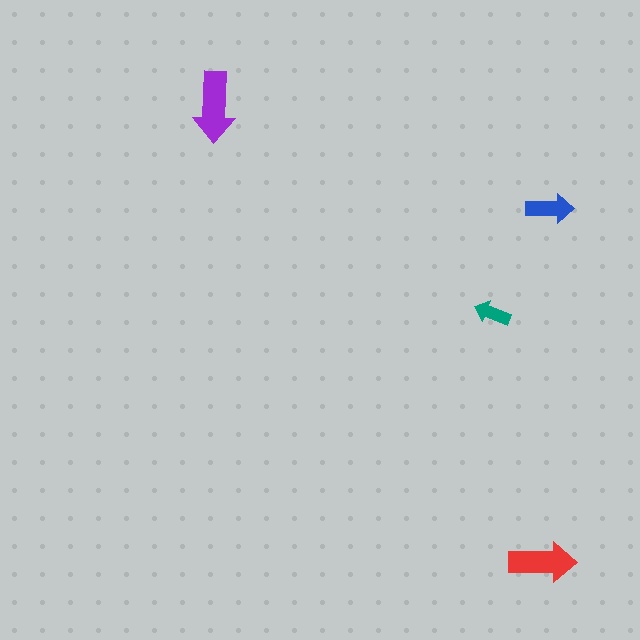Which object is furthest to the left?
The purple arrow is leftmost.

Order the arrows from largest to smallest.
the purple one, the red one, the blue one, the teal one.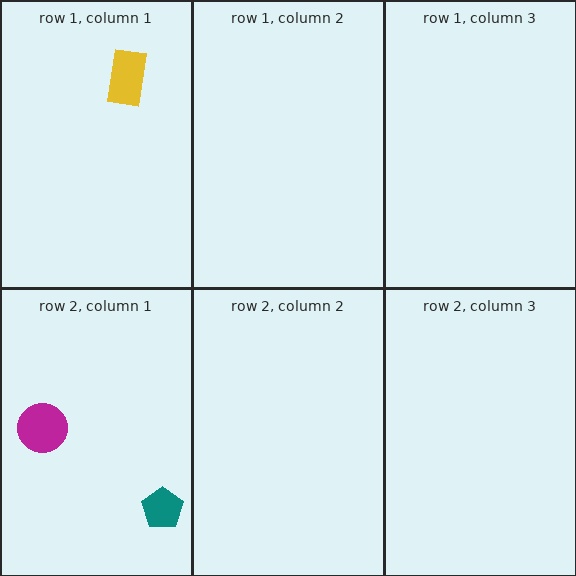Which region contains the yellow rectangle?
The row 1, column 1 region.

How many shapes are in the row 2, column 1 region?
2.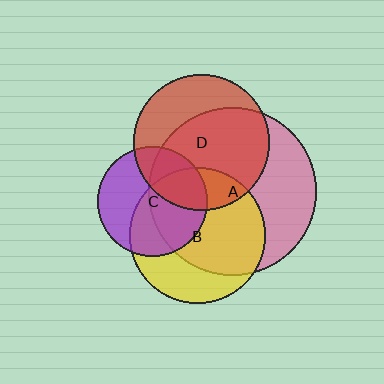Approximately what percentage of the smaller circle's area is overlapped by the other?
Approximately 65%.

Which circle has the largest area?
Circle A (pink).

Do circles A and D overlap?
Yes.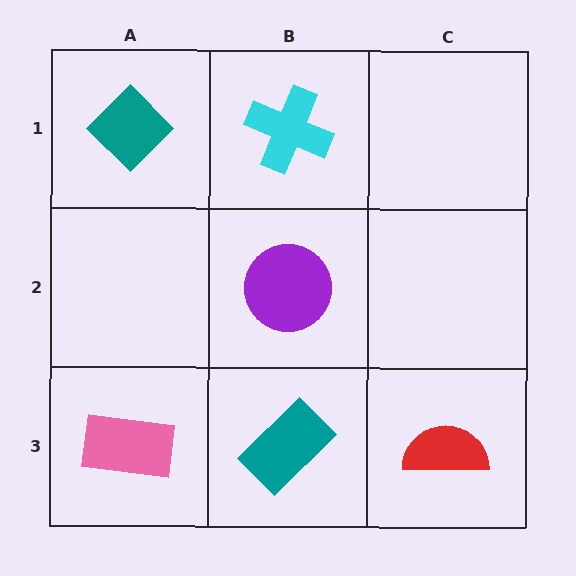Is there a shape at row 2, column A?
No, that cell is empty.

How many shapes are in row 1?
2 shapes.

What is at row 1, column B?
A cyan cross.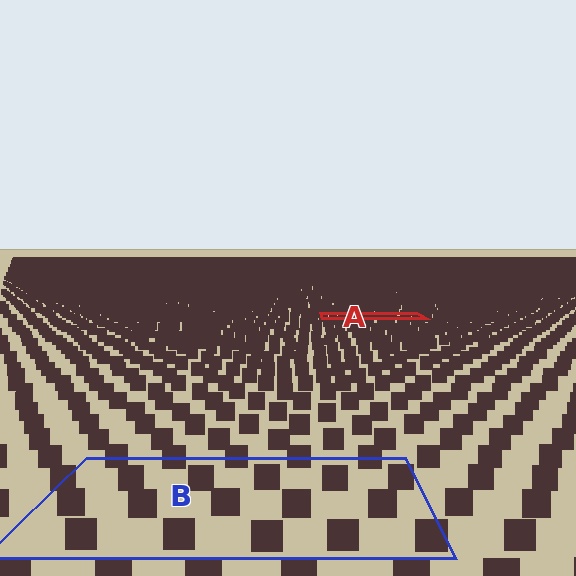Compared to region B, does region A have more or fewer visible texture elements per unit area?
Region A has more texture elements per unit area — they are packed more densely because it is farther away.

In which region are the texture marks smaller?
The texture marks are smaller in region A, because it is farther away.